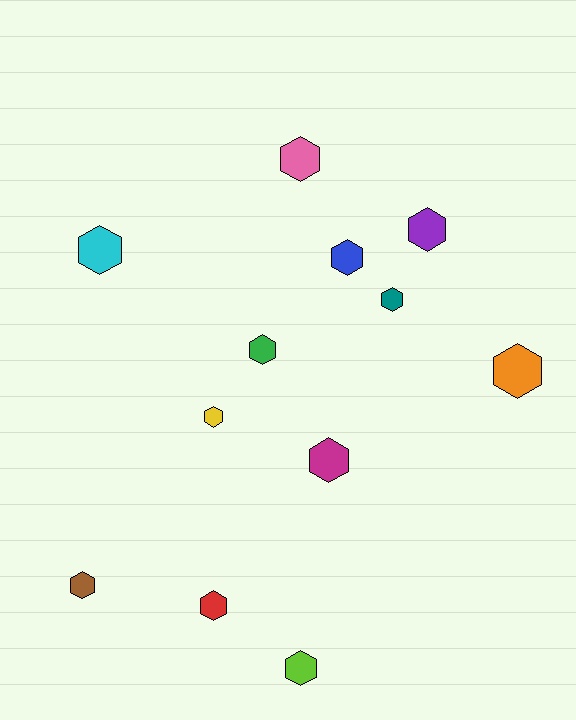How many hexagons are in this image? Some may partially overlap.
There are 12 hexagons.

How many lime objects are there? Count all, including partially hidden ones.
There is 1 lime object.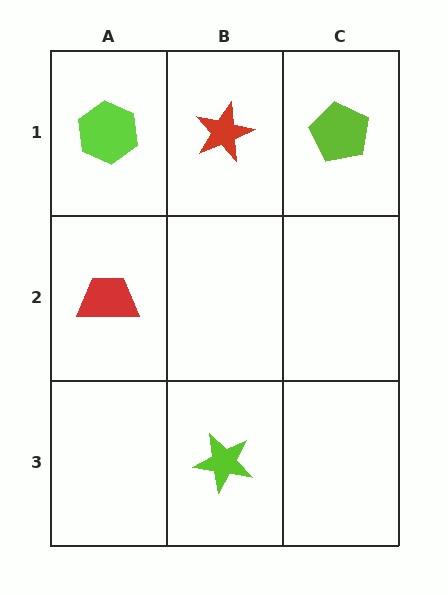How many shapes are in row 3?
1 shape.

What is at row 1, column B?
A red star.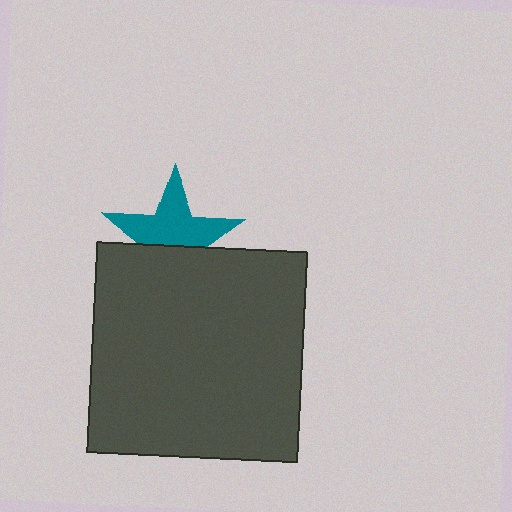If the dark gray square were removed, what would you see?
You would see the complete teal star.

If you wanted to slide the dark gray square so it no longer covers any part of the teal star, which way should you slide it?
Slide it down — that is the most direct way to separate the two shapes.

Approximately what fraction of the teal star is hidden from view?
Roughly 40% of the teal star is hidden behind the dark gray square.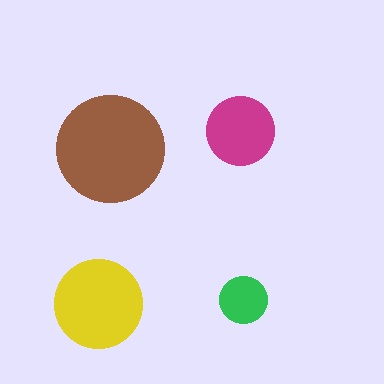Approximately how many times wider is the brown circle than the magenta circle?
About 1.5 times wider.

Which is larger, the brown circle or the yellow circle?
The brown one.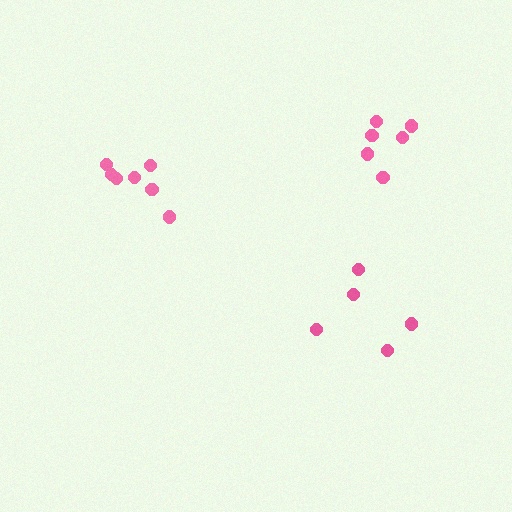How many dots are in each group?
Group 1: 7 dots, Group 2: 6 dots, Group 3: 5 dots (18 total).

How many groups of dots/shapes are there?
There are 3 groups.